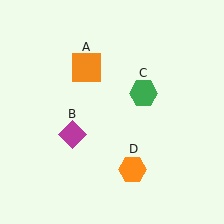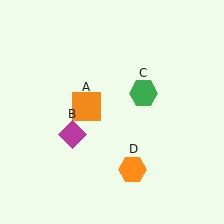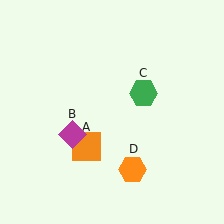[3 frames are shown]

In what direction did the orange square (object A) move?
The orange square (object A) moved down.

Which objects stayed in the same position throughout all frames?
Magenta diamond (object B) and green hexagon (object C) and orange hexagon (object D) remained stationary.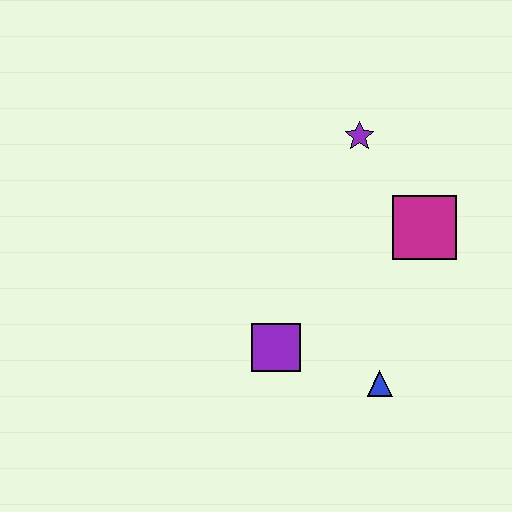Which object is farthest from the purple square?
The purple star is farthest from the purple square.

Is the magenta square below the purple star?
Yes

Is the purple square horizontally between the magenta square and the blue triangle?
No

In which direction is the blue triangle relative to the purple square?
The blue triangle is to the right of the purple square.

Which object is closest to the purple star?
The magenta square is closest to the purple star.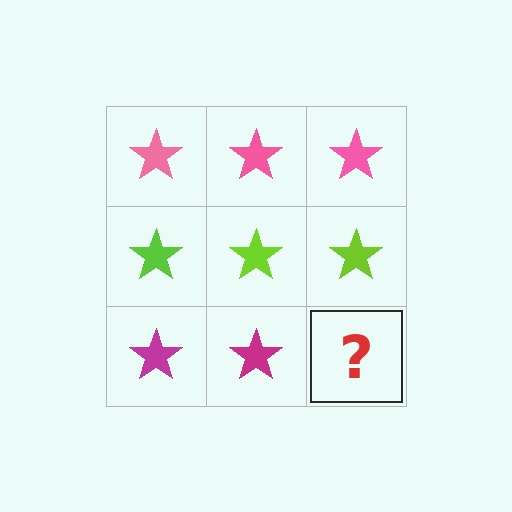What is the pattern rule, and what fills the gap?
The rule is that each row has a consistent color. The gap should be filled with a magenta star.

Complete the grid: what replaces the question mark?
The question mark should be replaced with a magenta star.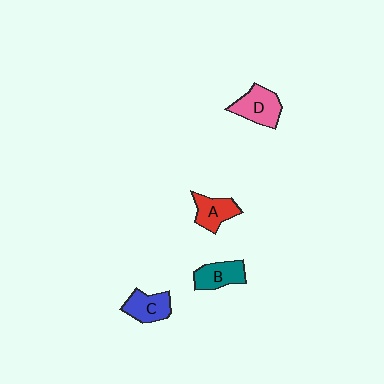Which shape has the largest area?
Shape D (pink).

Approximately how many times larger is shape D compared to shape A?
Approximately 1.2 times.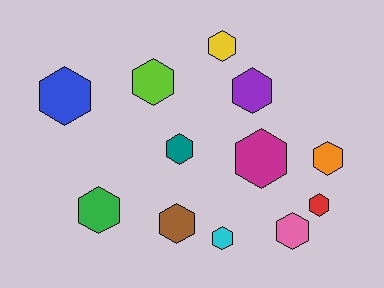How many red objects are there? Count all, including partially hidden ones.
There is 1 red object.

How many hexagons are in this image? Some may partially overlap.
There are 12 hexagons.